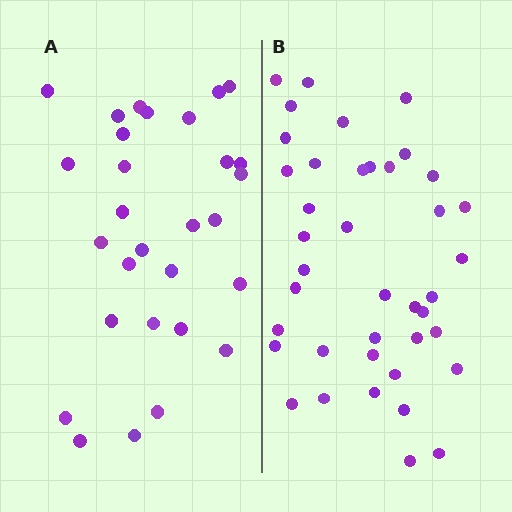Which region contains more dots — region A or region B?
Region B (the right region) has more dots.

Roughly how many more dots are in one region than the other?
Region B has roughly 12 or so more dots than region A.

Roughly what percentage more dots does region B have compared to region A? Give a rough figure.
About 40% more.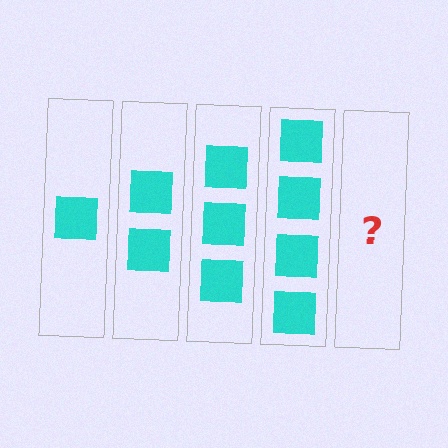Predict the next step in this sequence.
The next step is 5 squares.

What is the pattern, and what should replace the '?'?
The pattern is that each step adds one more square. The '?' should be 5 squares.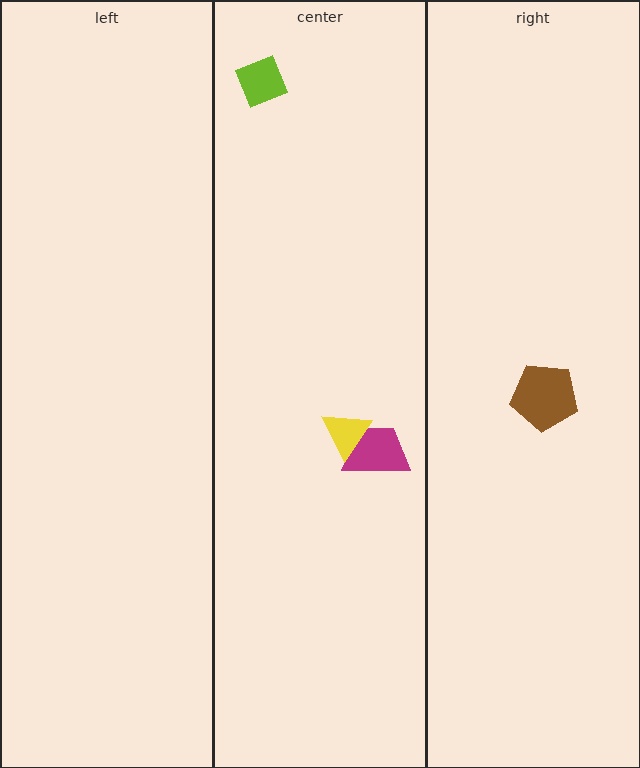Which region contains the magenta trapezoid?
The center region.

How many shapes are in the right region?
1.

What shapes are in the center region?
The magenta trapezoid, the yellow triangle, the lime diamond.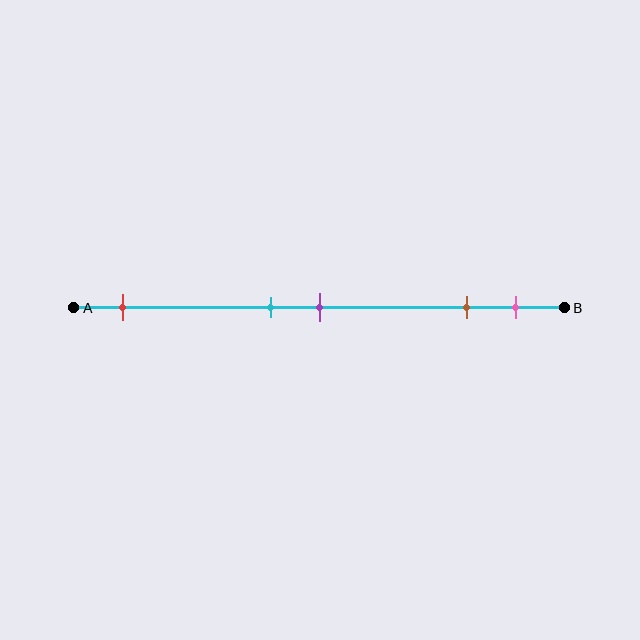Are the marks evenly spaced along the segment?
No, the marks are not evenly spaced.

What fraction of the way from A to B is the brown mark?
The brown mark is approximately 80% (0.8) of the way from A to B.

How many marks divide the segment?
There are 5 marks dividing the segment.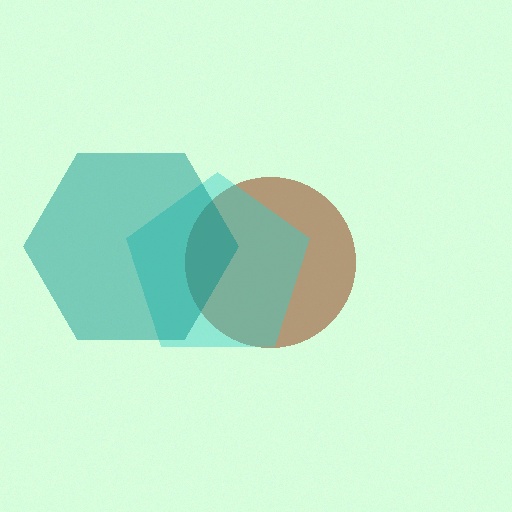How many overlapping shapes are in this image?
There are 3 overlapping shapes in the image.